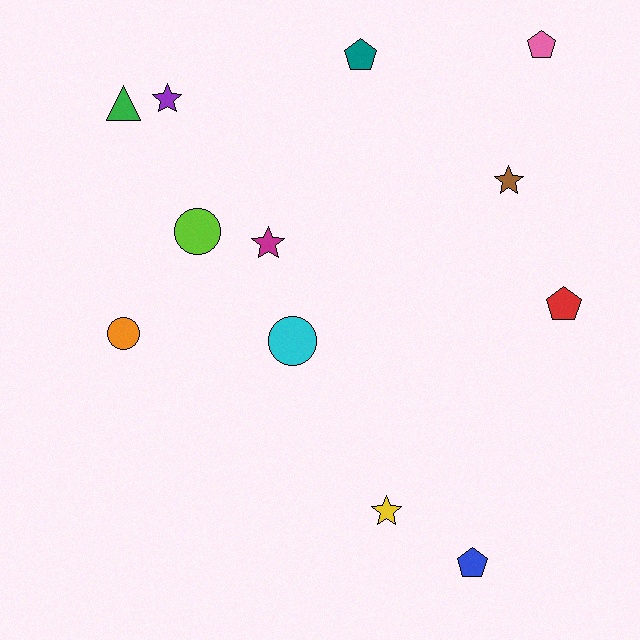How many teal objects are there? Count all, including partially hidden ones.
There is 1 teal object.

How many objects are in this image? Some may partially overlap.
There are 12 objects.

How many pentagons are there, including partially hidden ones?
There are 4 pentagons.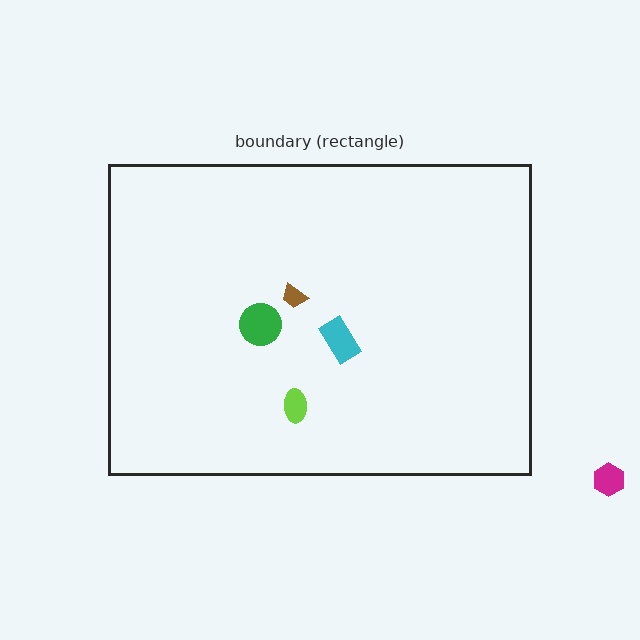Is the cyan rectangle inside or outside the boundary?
Inside.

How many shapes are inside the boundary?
4 inside, 1 outside.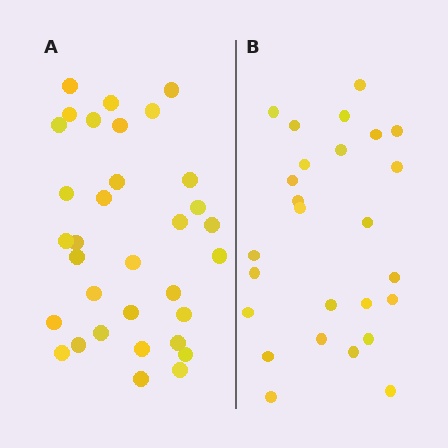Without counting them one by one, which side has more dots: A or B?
Region A (the left region) has more dots.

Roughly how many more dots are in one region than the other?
Region A has roughly 8 or so more dots than region B.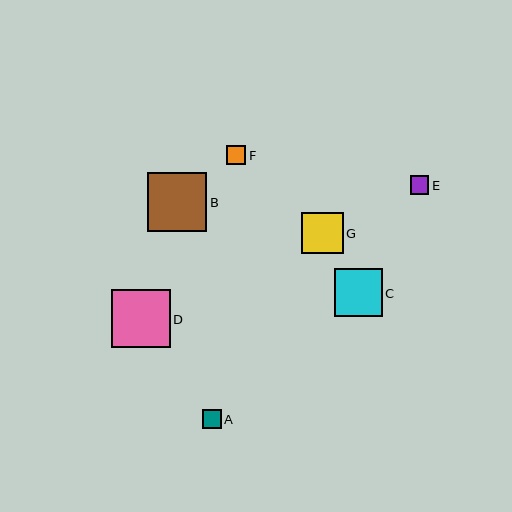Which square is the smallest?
Square E is the smallest with a size of approximately 19 pixels.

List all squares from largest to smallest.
From largest to smallest: B, D, C, G, F, A, E.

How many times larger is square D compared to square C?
Square D is approximately 1.2 times the size of square C.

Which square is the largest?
Square B is the largest with a size of approximately 59 pixels.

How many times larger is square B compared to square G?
Square B is approximately 1.4 times the size of square G.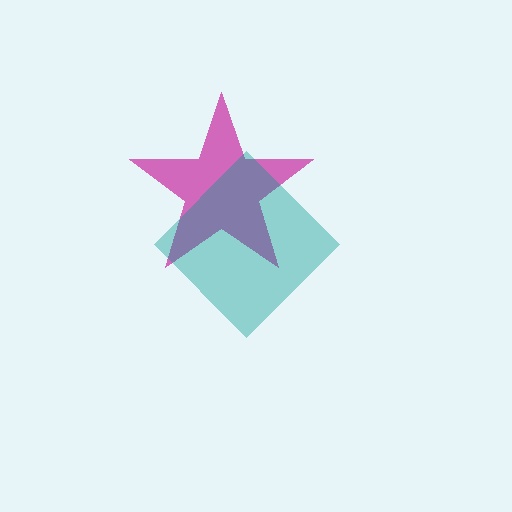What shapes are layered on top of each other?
The layered shapes are: a magenta star, a teal diamond.